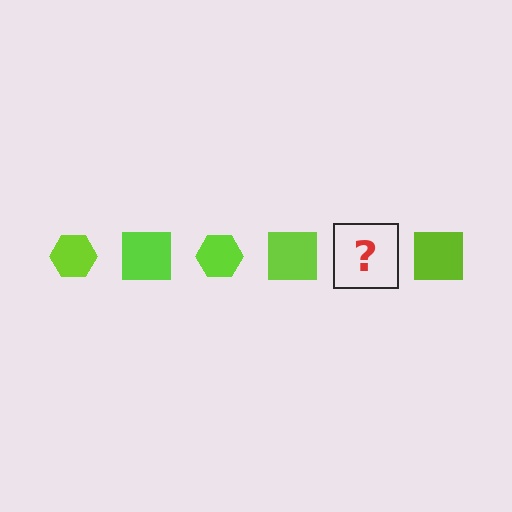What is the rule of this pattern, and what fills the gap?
The rule is that the pattern cycles through hexagon, square shapes in lime. The gap should be filled with a lime hexagon.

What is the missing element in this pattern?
The missing element is a lime hexagon.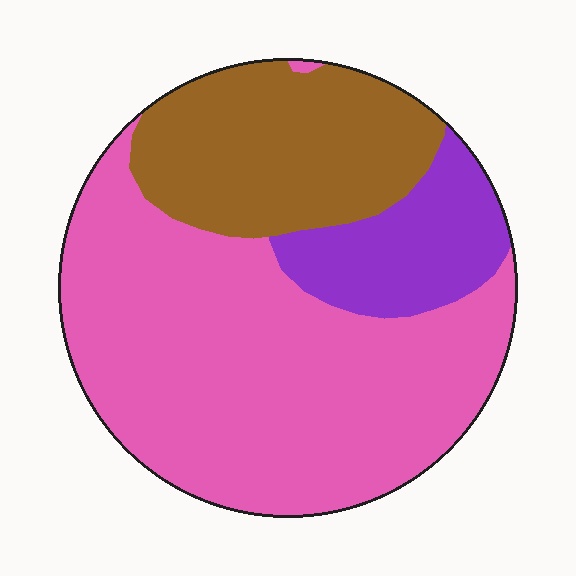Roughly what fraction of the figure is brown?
Brown takes up about one quarter (1/4) of the figure.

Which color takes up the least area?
Purple, at roughly 15%.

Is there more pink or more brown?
Pink.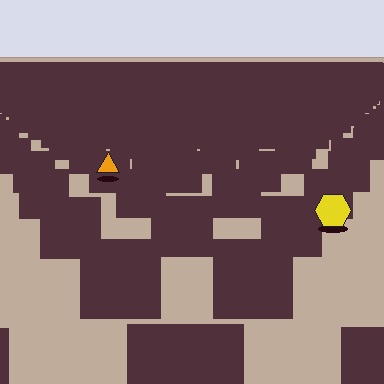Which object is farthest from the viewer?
The orange triangle is farthest from the viewer. It appears smaller and the ground texture around it is denser.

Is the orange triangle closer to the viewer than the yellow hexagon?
No. The yellow hexagon is closer — you can tell from the texture gradient: the ground texture is coarser near it.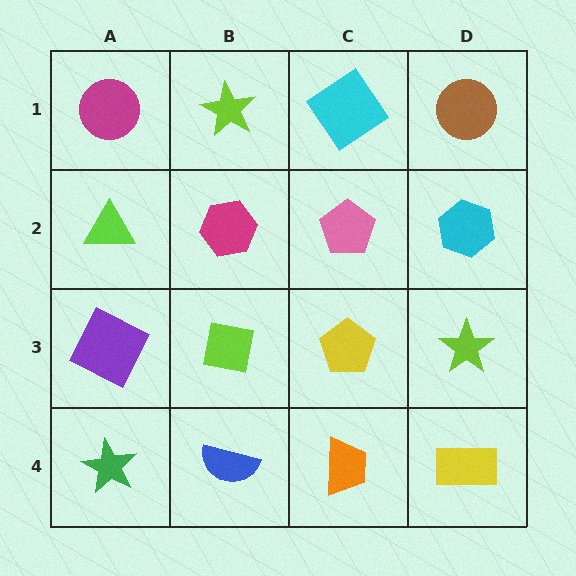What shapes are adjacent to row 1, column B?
A magenta hexagon (row 2, column B), a magenta circle (row 1, column A), a cyan diamond (row 1, column C).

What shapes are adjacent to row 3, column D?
A cyan hexagon (row 2, column D), a yellow rectangle (row 4, column D), a yellow pentagon (row 3, column C).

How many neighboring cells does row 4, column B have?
3.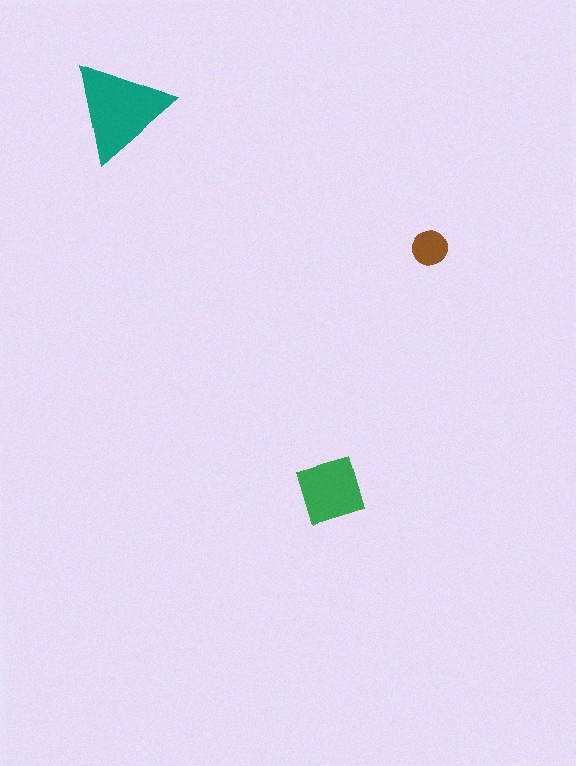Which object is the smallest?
The brown circle.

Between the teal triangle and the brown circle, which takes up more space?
The teal triangle.